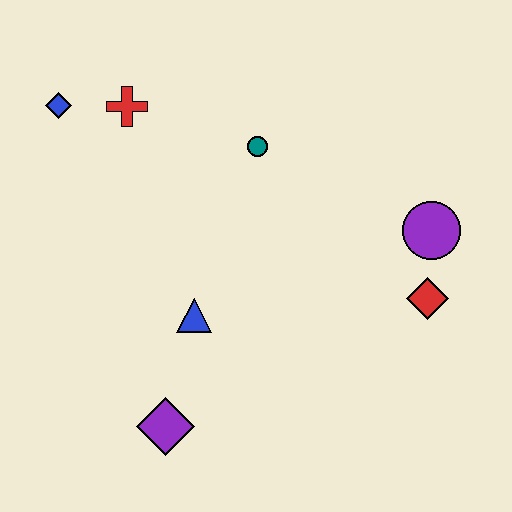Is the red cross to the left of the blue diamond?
No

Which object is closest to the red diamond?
The purple circle is closest to the red diamond.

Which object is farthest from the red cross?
The red diamond is farthest from the red cross.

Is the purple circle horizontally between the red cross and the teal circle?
No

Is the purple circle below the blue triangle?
No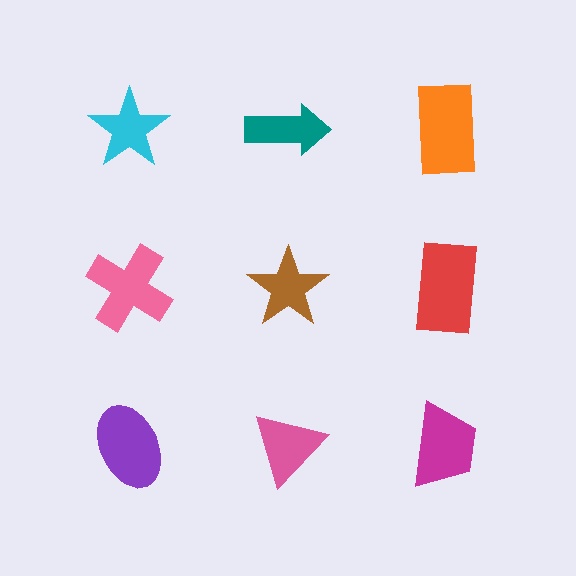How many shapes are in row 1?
3 shapes.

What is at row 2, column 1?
A pink cross.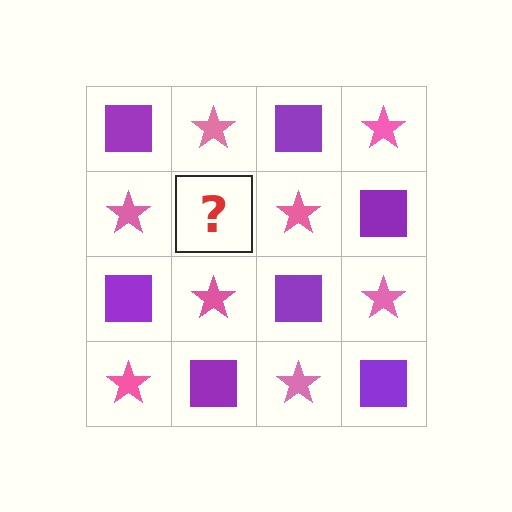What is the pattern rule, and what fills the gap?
The rule is that it alternates purple square and pink star in a checkerboard pattern. The gap should be filled with a purple square.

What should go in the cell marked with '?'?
The missing cell should contain a purple square.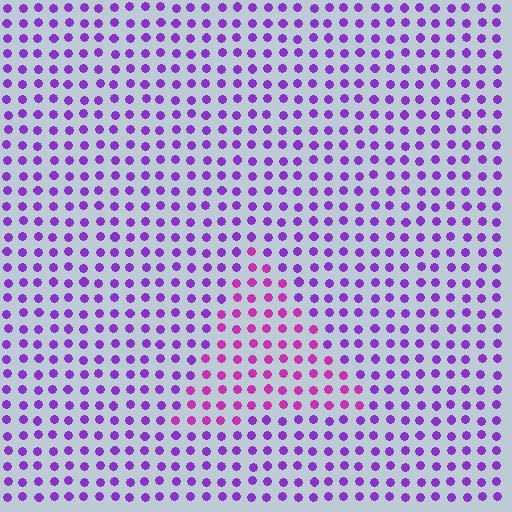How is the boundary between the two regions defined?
The boundary is defined purely by a slight shift in hue (about 33 degrees). Spacing, size, and orientation are identical on both sides.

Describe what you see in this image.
The image is filled with small purple elements in a uniform arrangement. A triangle-shaped region is visible where the elements are tinted to a slightly different hue, forming a subtle color boundary.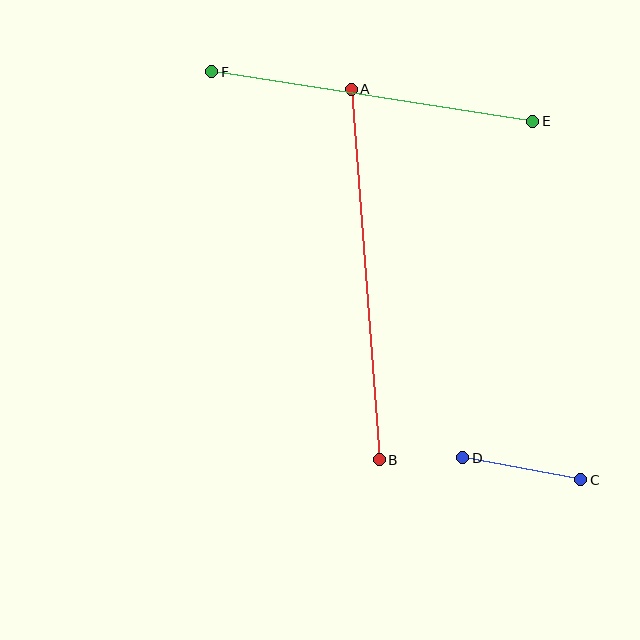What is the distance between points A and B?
The distance is approximately 371 pixels.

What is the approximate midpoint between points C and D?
The midpoint is at approximately (522, 469) pixels.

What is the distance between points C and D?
The distance is approximately 120 pixels.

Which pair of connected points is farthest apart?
Points A and B are farthest apart.